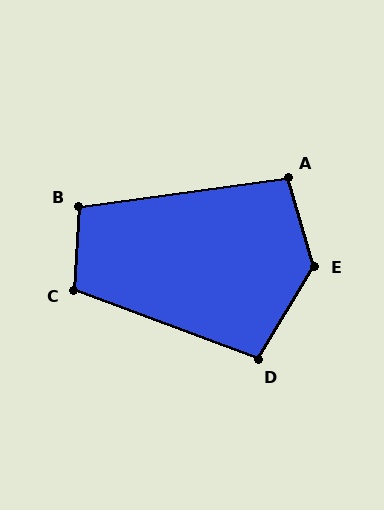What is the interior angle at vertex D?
Approximately 101 degrees (obtuse).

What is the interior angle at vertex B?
Approximately 101 degrees (obtuse).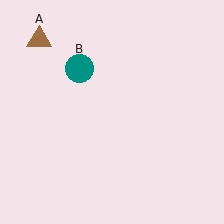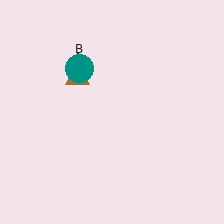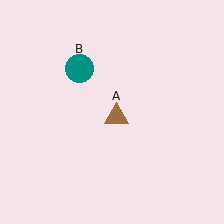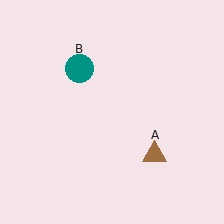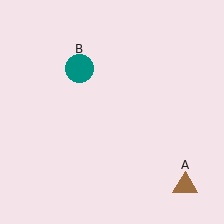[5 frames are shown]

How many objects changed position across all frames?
1 object changed position: brown triangle (object A).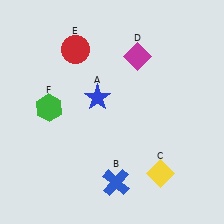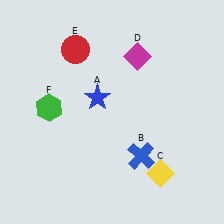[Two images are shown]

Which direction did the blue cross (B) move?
The blue cross (B) moved up.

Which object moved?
The blue cross (B) moved up.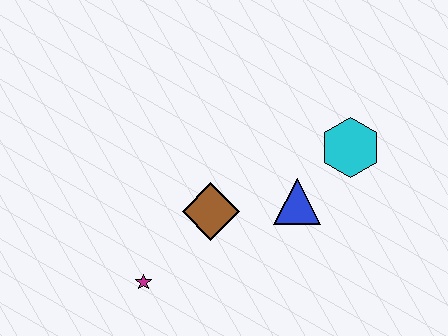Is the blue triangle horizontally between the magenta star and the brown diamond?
No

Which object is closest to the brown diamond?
The blue triangle is closest to the brown diamond.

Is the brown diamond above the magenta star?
Yes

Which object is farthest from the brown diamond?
The cyan hexagon is farthest from the brown diamond.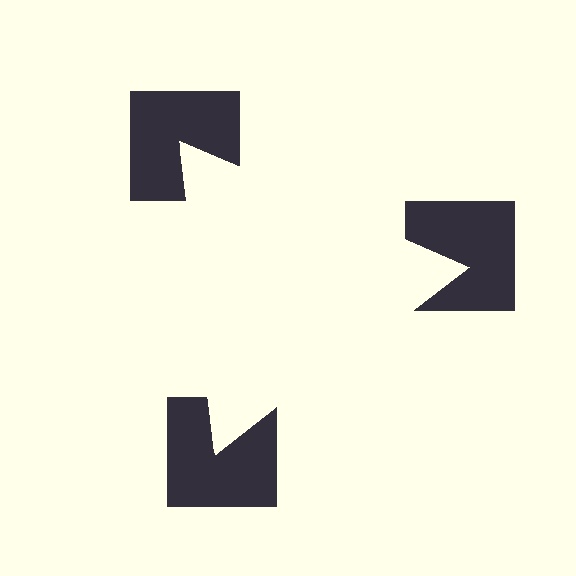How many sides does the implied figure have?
3 sides.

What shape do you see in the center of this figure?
An illusory triangle — its edges are inferred from the aligned wedge cuts in the notched squares, not physically drawn.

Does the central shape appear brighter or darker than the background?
It typically appears slightly brighter than the background, even though no actual brightness change is drawn.